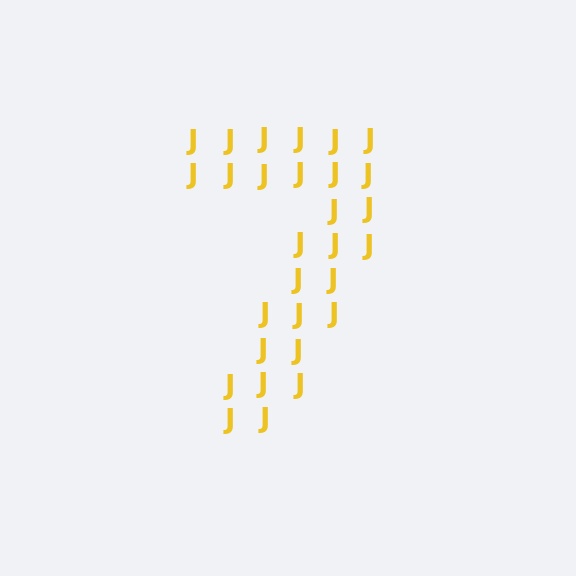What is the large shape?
The large shape is the digit 7.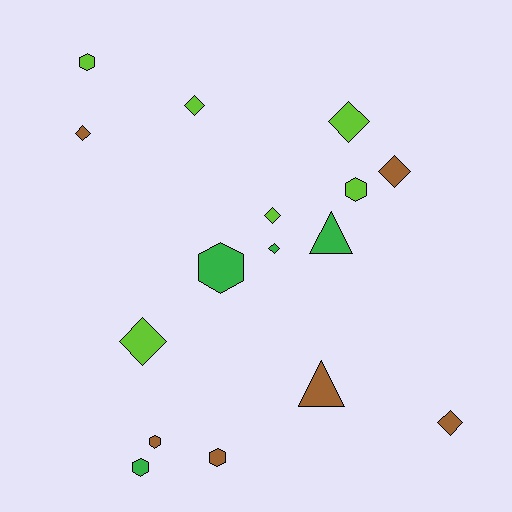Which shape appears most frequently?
Diamond, with 8 objects.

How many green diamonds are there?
There is 1 green diamond.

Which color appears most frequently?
Lime, with 6 objects.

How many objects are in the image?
There are 16 objects.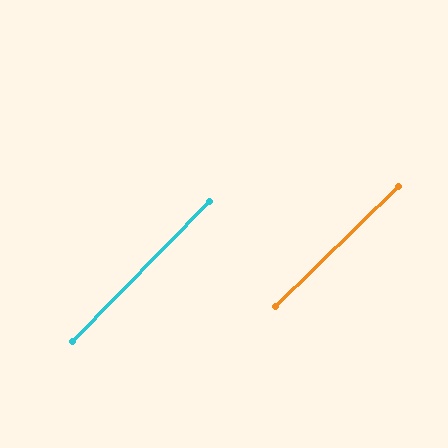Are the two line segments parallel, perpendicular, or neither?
Parallel — their directions differ by only 1.7°.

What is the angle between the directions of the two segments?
Approximately 2 degrees.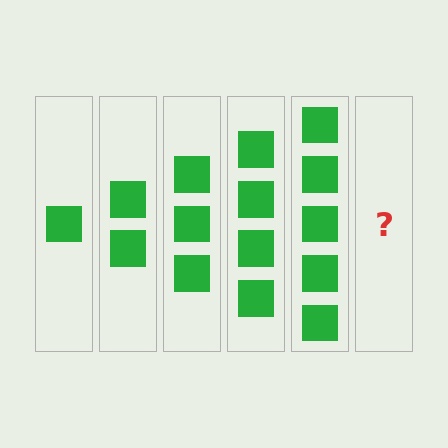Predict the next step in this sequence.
The next step is 6 squares.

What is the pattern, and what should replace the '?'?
The pattern is that each step adds one more square. The '?' should be 6 squares.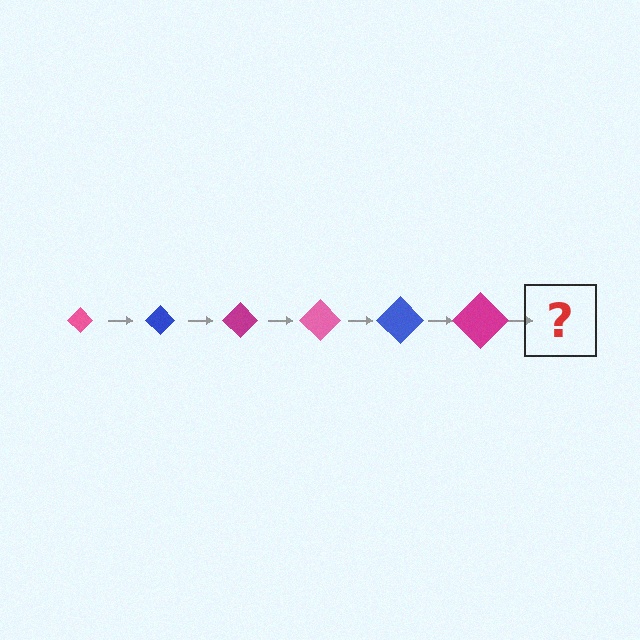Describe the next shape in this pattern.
It should be a pink diamond, larger than the previous one.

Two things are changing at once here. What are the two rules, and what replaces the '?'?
The two rules are that the diamond grows larger each step and the color cycles through pink, blue, and magenta. The '?' should be a pink diamond, larger than the previous one.